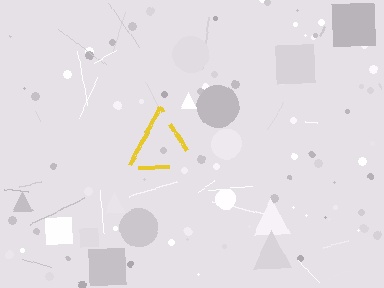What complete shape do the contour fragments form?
The contour fragments form a triangle.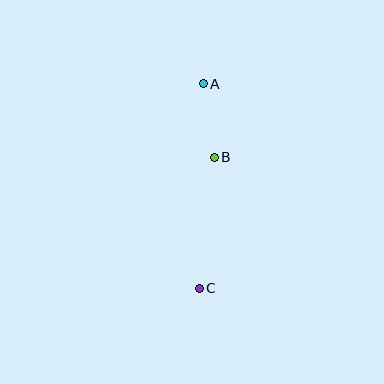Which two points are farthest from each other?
Points A and C are farthest from each other.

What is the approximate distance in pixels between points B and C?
The distance between B and C is approximately 132 pixels.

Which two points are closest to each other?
Points A and B are closest to each other.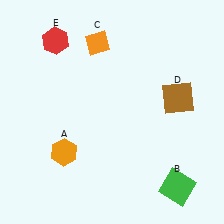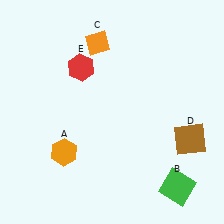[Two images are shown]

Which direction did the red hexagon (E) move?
The red hexagon (E) moved down.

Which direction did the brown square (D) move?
The brown square (D) moved down.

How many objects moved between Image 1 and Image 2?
2 objects moved between the two images.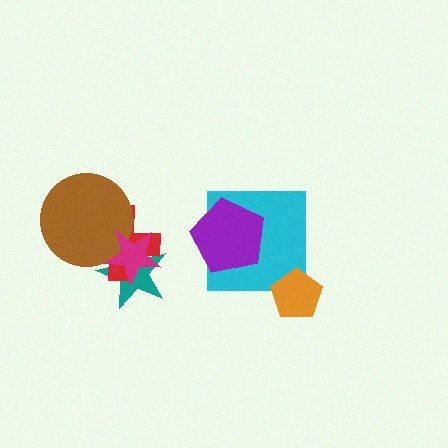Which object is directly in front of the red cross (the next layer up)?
The brown circle is directly in front of the red cross.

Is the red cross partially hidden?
Yes, it is partially covered by another shape.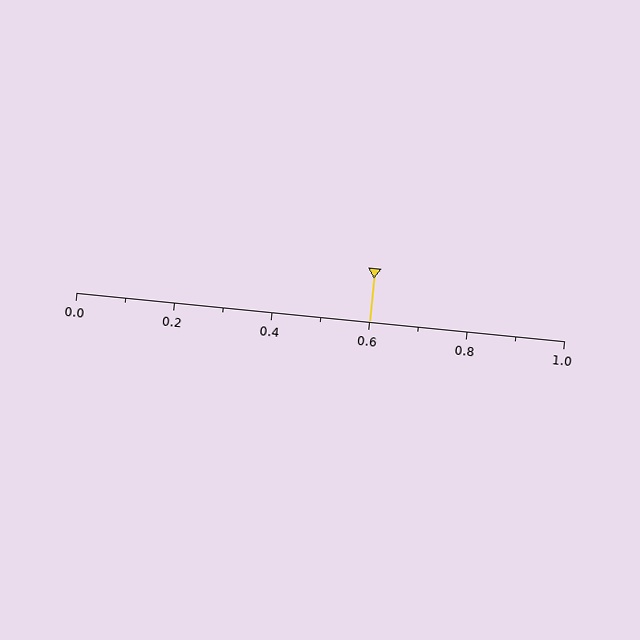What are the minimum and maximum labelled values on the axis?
The axis runs from 0.0 to 1.0.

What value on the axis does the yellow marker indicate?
The marker indicates approximately 0.6.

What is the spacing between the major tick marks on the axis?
The major ticks are spaced 0.2 apart.